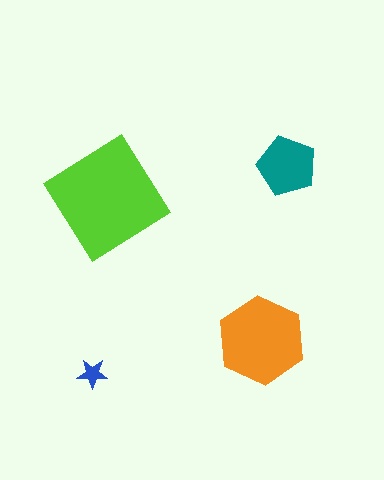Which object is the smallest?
The blue star.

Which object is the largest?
The lime diamond.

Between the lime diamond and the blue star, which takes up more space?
The lime diamond.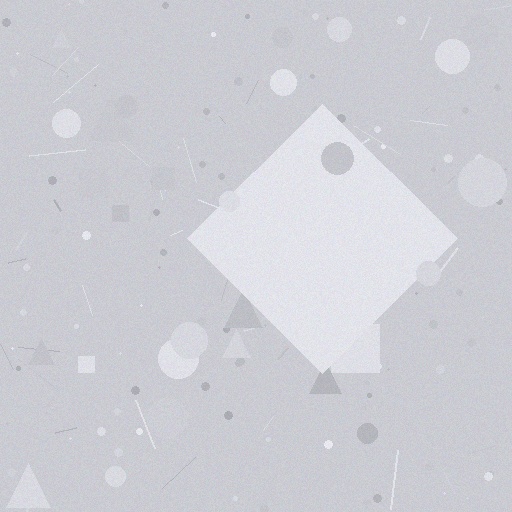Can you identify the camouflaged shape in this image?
The camouflaged shape is a diamond.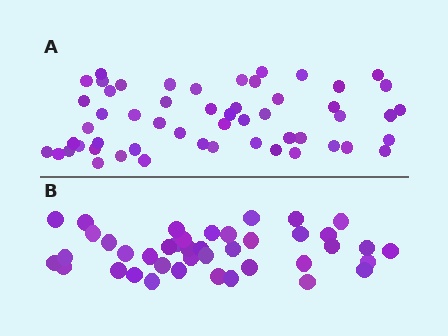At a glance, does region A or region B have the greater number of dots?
Region A (the top region) has more dots.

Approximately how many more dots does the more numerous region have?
Region A has approximately 15 more dots than region B.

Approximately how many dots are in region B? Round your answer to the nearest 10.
About 40 dots. (The exact count is 41, which rounds to 40.)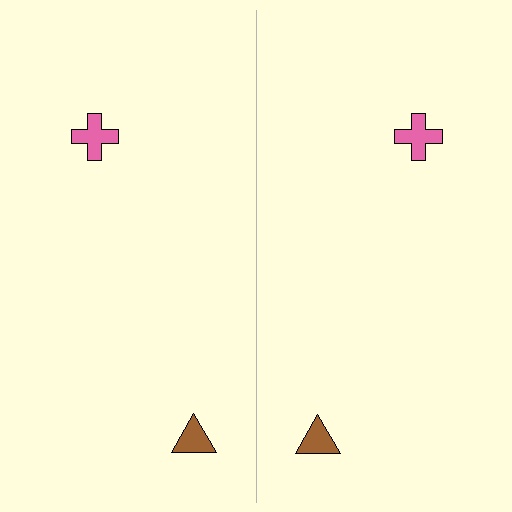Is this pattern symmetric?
Yes, this pattern has bilateral (reflection) symmetry.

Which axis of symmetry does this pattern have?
The pattern has a vertical axis of symmetry running through the center of the image.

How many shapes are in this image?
There are 4 shapes in this image.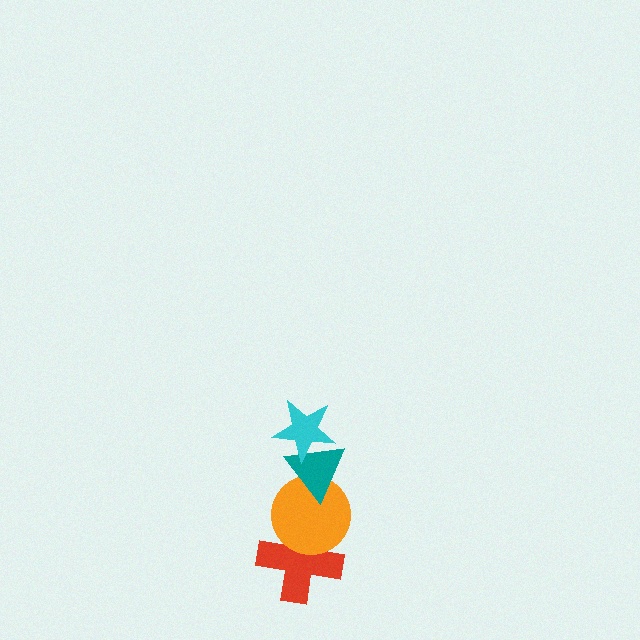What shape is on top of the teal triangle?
The cyan star is on top of the teal triangle.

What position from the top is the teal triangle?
The teal triangle is 2nd from the top.